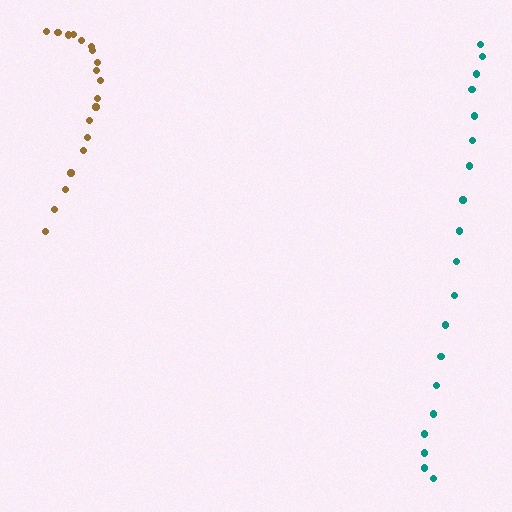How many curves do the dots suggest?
There are 2 distinct paths.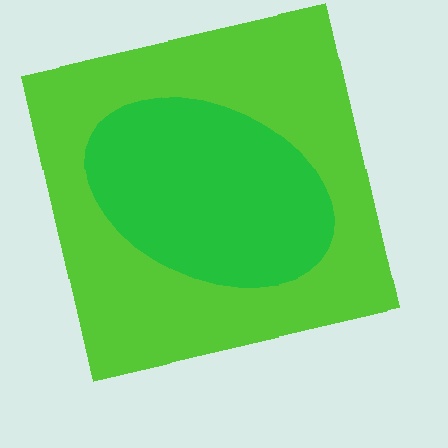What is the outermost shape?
The lime square.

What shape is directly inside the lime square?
The green ellipse.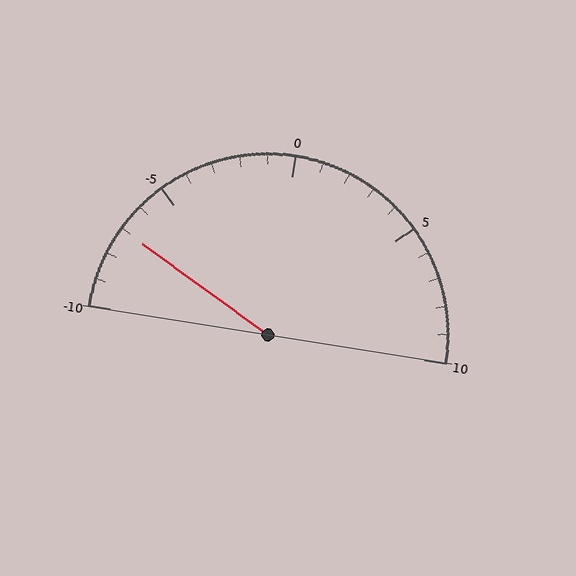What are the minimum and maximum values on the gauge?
The gauge ranges from -10 to 10.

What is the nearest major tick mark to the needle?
The nearest major tick mark is -5.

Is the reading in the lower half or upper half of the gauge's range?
The reading is in the lower half of the range (-10 to 10).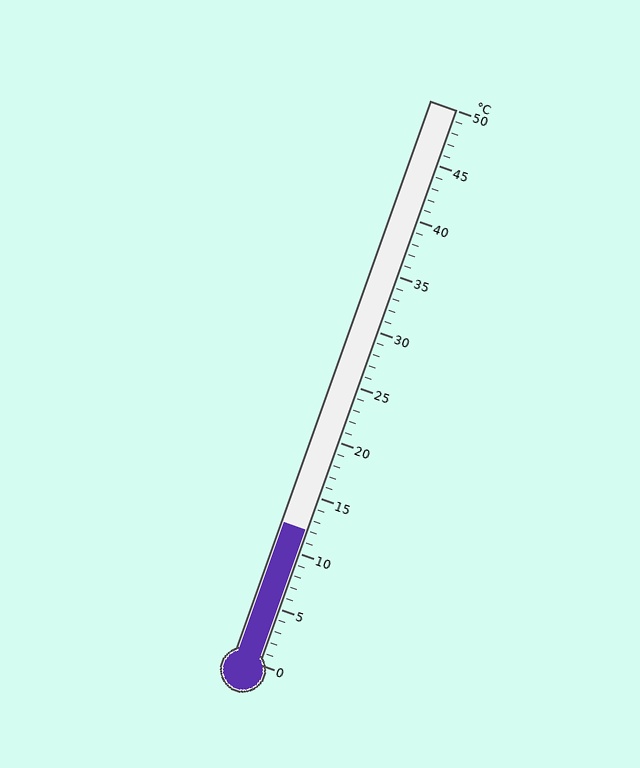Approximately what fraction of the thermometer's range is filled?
The thermometer is filled to approximately 25% of its range.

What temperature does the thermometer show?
The thermometer shows approximately 12°C.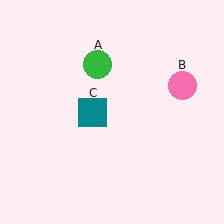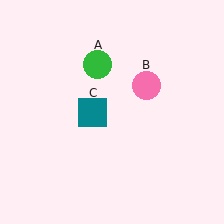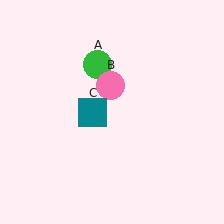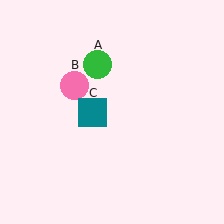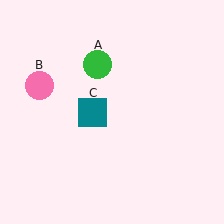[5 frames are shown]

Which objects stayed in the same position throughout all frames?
Green circle (object A) and teal square (object C) remained stationary.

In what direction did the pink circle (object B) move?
The pink circle (object B) moved left.